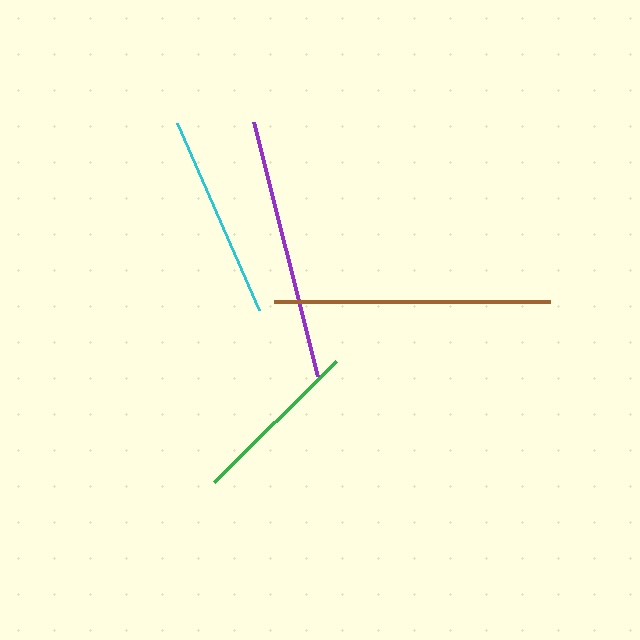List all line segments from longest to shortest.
From longest to shortest: brown, purple, cyan, green.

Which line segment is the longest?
The brown line is the longest at approximately 277 pixels.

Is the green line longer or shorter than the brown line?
The brown line is longer than the green line.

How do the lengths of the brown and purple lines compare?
The brown and purple lines are approximately the same length.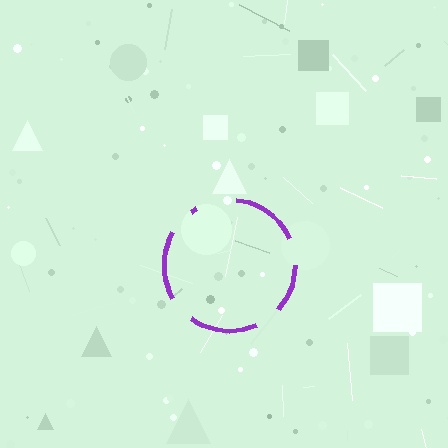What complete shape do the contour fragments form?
The contour fragments form a circle.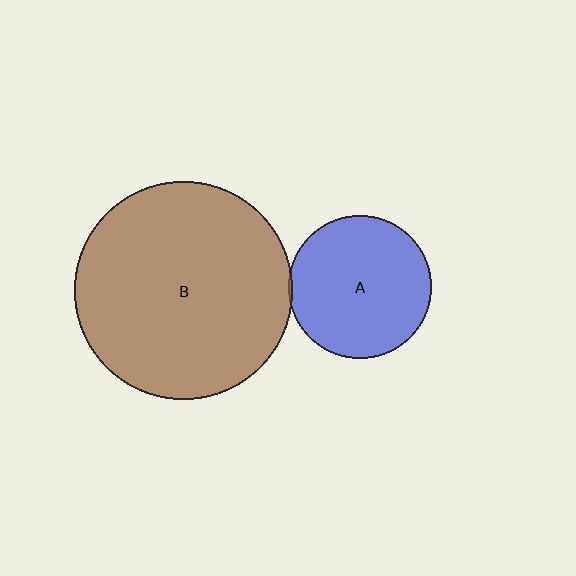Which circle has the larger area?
Circle B (brown).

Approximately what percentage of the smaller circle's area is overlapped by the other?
Approximately 5%.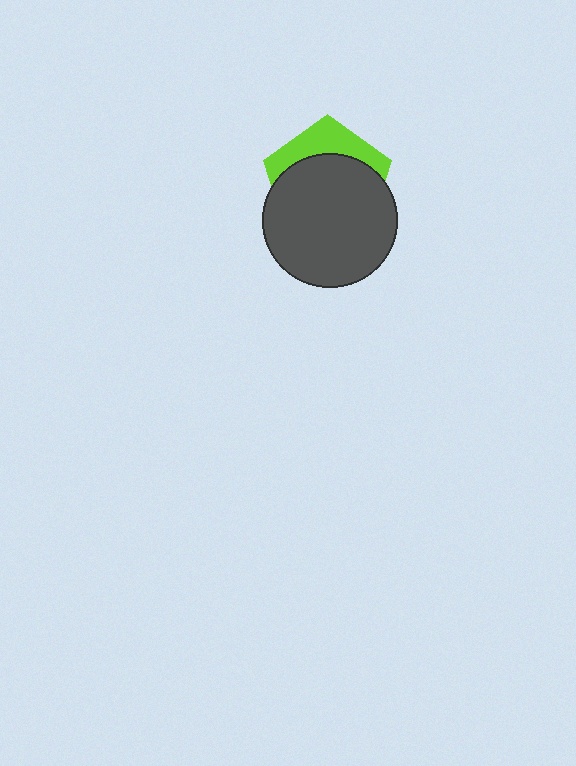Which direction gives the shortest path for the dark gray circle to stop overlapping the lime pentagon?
Moving down gives the shortest separation.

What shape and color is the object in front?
The object in front is a dark gray circle.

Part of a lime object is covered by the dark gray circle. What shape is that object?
It is a pentagon.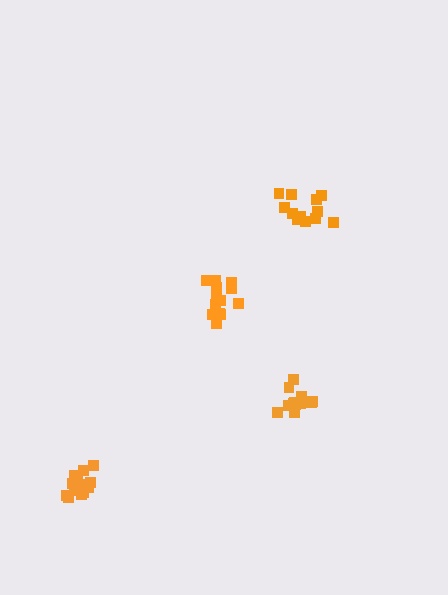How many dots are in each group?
Group 1: 15 dots, Group 2: 13 dots, Group 3: 12 dots, Group 4: 12 dots (52 total).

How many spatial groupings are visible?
There are 4 spatial groupings.